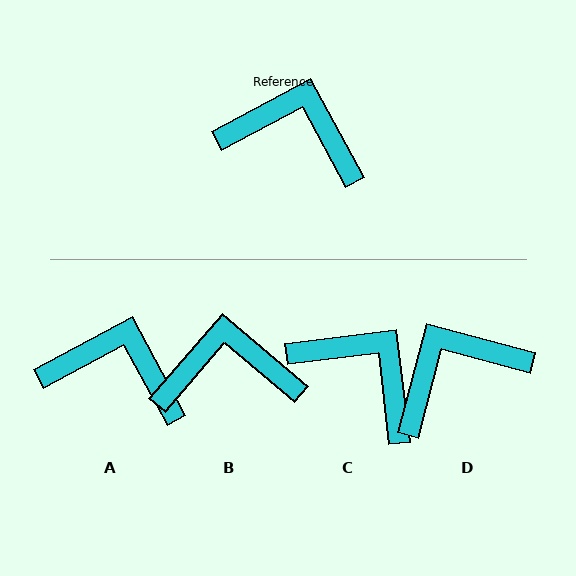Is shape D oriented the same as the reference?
No, it is off by about 47 degrees.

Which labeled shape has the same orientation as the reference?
A.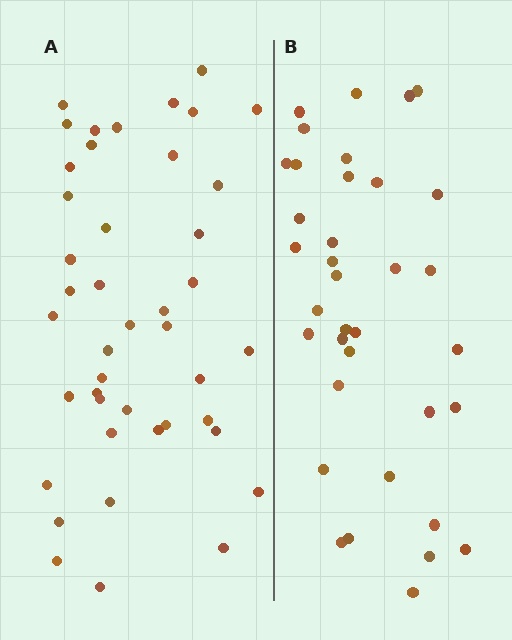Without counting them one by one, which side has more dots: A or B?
Region A (the left region) has more dots.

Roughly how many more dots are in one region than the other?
Region A has roughly 8 or so more dots than region B.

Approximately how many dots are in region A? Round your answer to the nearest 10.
About 40 dots. (The exact count is 43, which rounds to 40.)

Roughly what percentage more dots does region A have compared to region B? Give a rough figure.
About 20% more.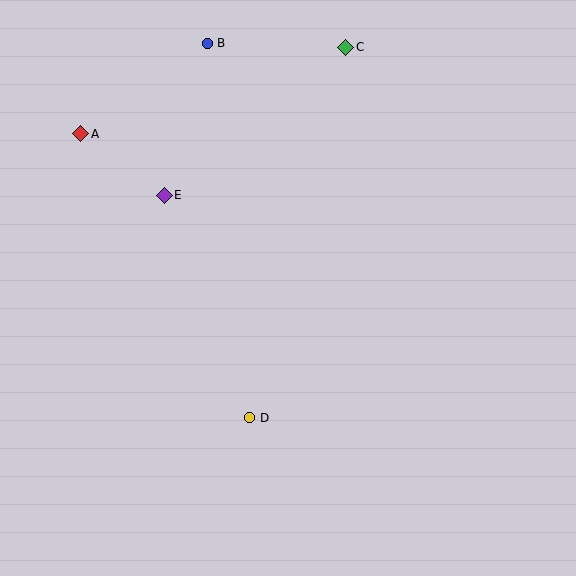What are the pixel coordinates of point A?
Point A is at (81, 134).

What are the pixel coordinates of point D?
Point D is at (250, 418).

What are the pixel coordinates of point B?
Point B is at (207, 43).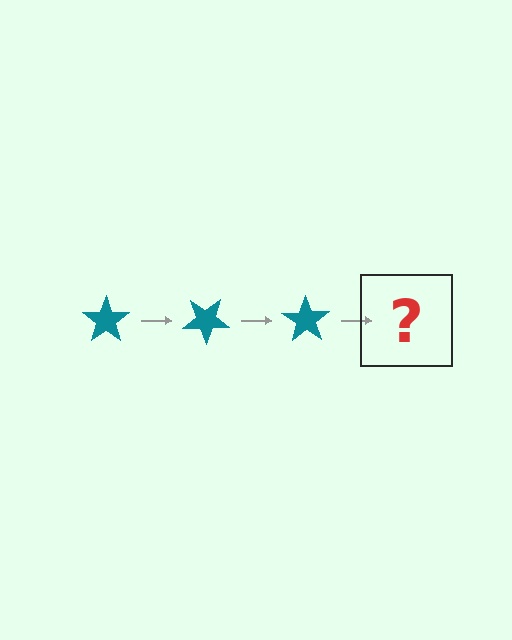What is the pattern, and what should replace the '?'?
The pattern is that the star rotates 35 degrees each step. The '?' should be a teal star rotated 105 degrees.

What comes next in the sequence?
The next element should be a teal star rotated 105 degrees.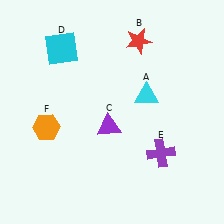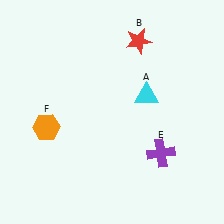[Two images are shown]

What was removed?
The cyan square (D), the purple triangle (C) were removed in Image 2.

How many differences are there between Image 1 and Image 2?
There are 2 differences between the two images.